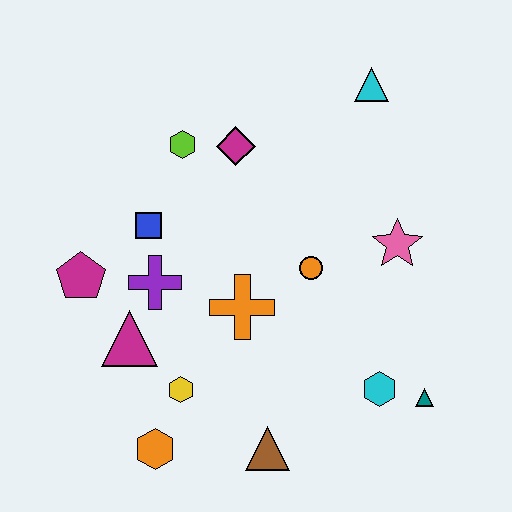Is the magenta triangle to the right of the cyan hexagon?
No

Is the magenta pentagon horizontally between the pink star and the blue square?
No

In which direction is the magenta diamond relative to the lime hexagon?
The magenta diamond is to the right of the lime hexagon.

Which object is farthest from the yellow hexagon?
The cyan triangle is farthest from the yellow hexagon.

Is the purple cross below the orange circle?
Yes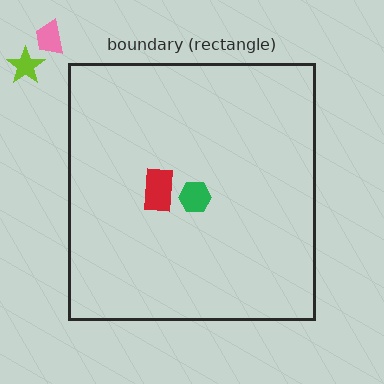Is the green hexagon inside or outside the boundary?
Inside.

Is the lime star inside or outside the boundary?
Outside.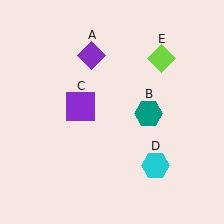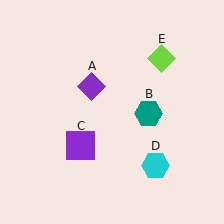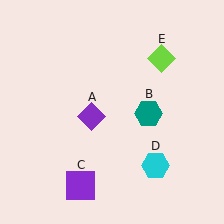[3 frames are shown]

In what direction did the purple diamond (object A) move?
The purple diamond (object A) moved down.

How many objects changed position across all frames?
2 objects changed position: purple diamond (object A), purple square (object C).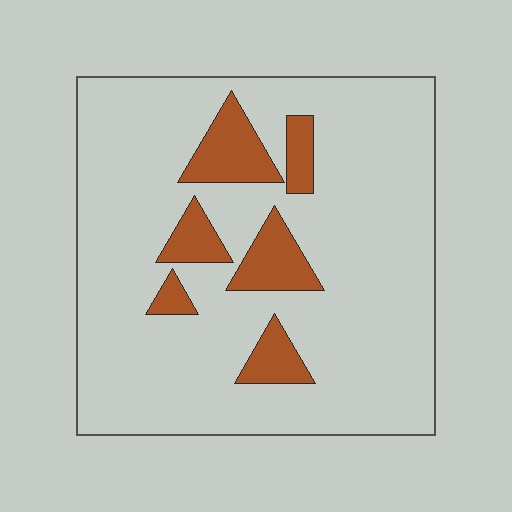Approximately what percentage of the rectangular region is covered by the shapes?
Approximately 15%.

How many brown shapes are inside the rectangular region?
6.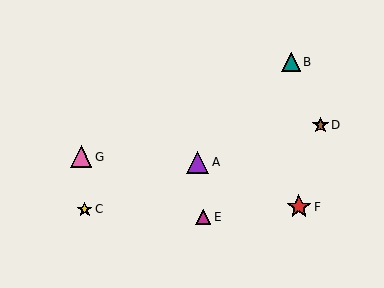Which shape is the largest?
The red star (labeled F) is the largest.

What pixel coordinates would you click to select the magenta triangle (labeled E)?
Click at (203, 217) to select the magenta triangle E.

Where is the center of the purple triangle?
The center of the purple triangle is at (198, 162).